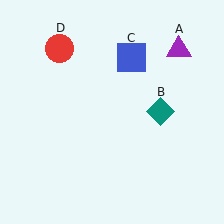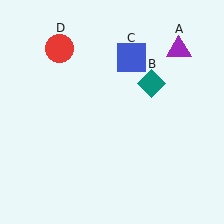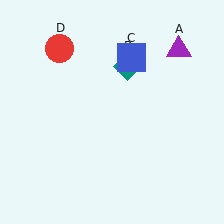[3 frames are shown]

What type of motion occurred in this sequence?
The teal diamond (object B) rotated counterclockwise around the center of the scene.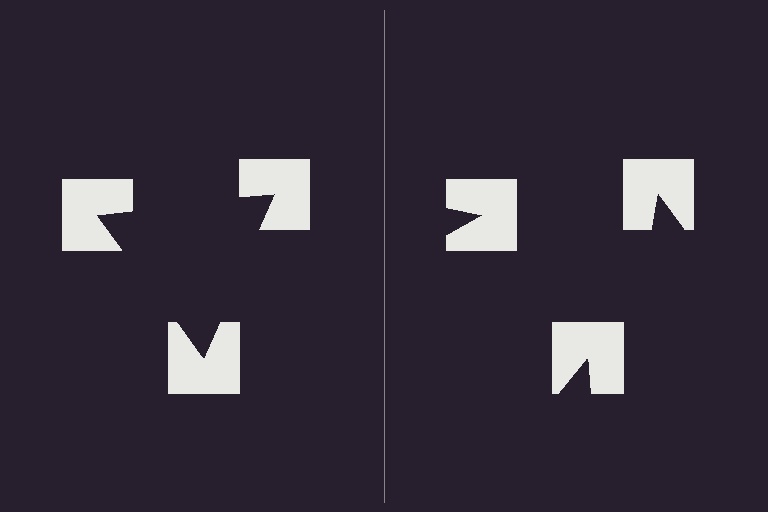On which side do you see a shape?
An illusory triangle appears on the left side. On the right side the wedge cuts are rotated, so no coherent shape forms.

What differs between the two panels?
The notched squares are positioned identically on both sides; only the wedge orientations differ. On the left they align to a triangle; on the right they are misaligned.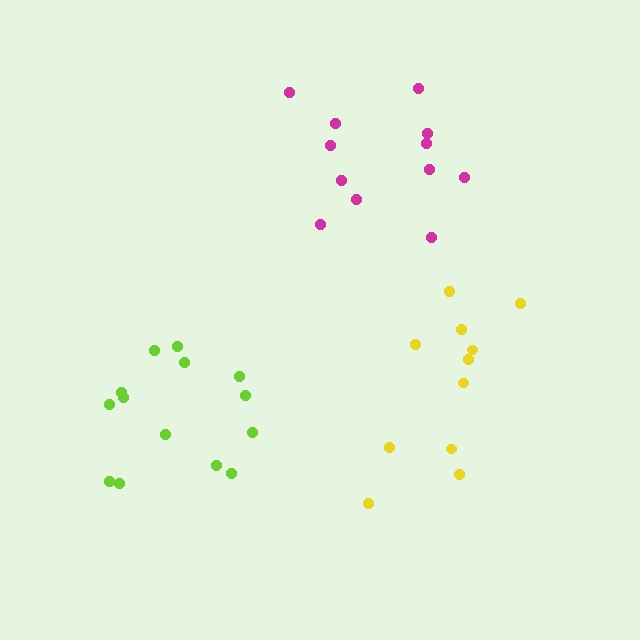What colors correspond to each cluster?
The clusters are colored: magenta, lime, yellow.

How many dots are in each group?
Group 1: 12 dots, Group 2: 14 dots, Group 3: 11 dots (37 total).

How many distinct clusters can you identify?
There are 3 distinct clusters.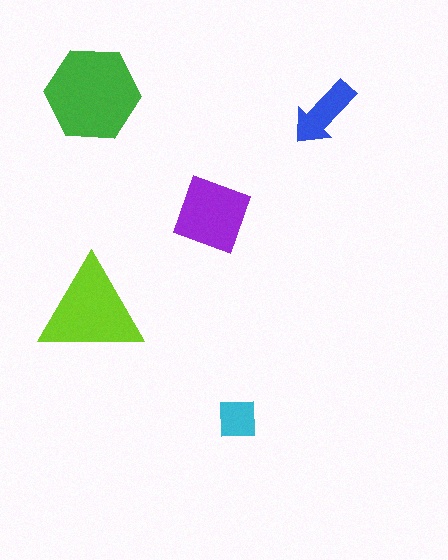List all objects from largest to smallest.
The green hexagon, the lime triangle, the purple diamond, the blue arrow, the cyan square.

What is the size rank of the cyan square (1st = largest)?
5th.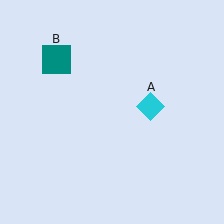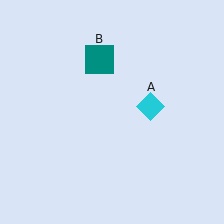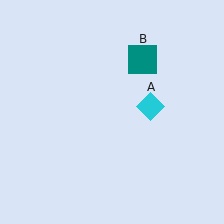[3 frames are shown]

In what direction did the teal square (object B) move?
The teal square (object B) moved right.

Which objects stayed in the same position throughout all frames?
Cyan diamond (object A) remained stationary.